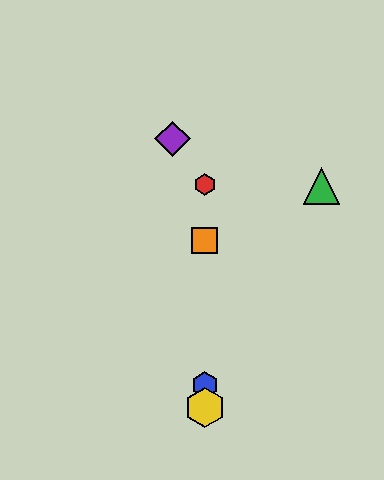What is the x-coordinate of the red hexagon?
The red hexagon is at x≈205.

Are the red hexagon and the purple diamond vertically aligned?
No, the red hexagon is at x≈205 and the purple diamond is at x≈172.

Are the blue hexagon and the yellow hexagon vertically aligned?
Yes, both are at x≈205.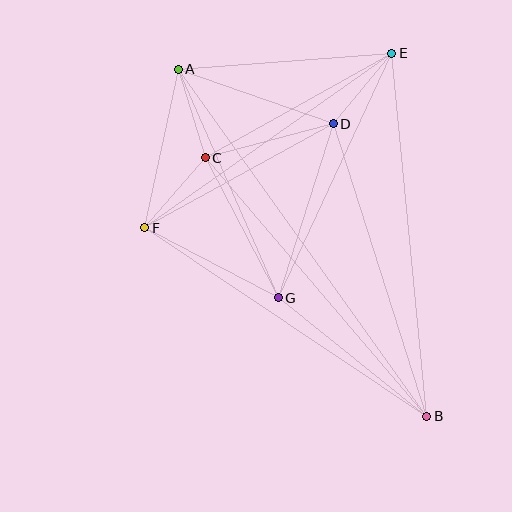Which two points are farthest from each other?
Points A and B are farthest from each other.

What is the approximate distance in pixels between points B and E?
The distance between B and E is approximately 365 pixels.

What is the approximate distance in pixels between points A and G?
The distance between A and G is approximately 249 pixels.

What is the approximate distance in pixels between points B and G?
The distance between B and G is approximately 190 pixels.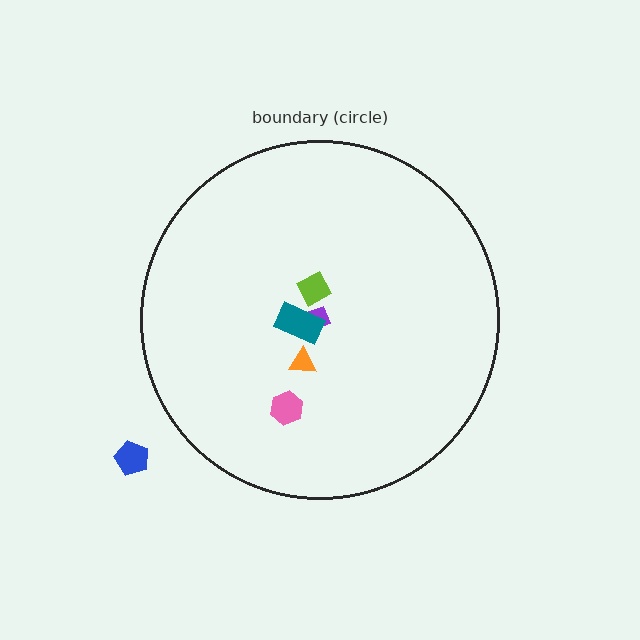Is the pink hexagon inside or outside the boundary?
Inside.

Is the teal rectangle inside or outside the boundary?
Inside.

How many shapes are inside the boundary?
5 inside, 1 outside.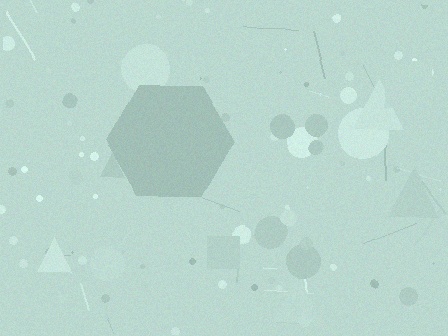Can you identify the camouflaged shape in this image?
The camouflaged shape is a hexagon.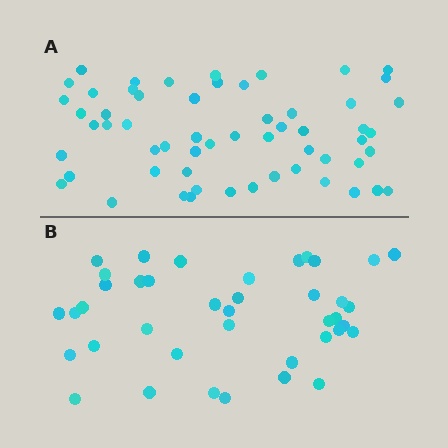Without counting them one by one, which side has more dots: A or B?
Region A (the top region) has more dots.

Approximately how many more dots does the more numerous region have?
Region A has approximately 20 more dots than region B.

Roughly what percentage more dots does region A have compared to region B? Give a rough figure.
About 45% more.